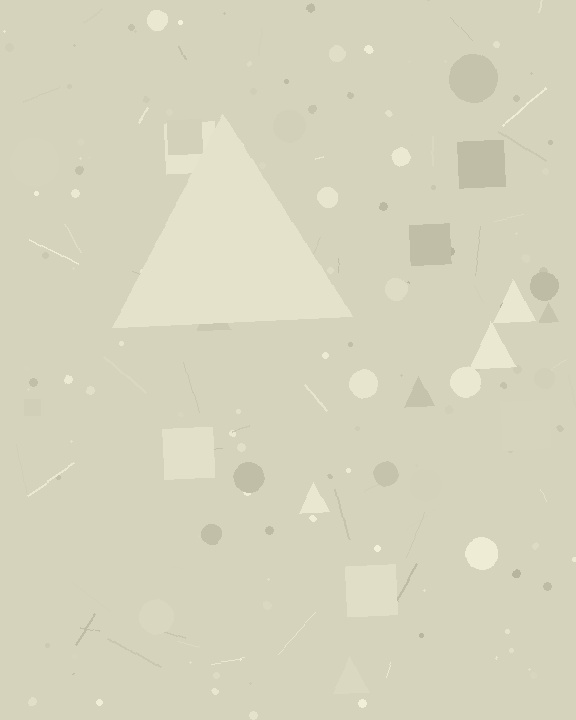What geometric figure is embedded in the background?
A triangle is embedded in the background.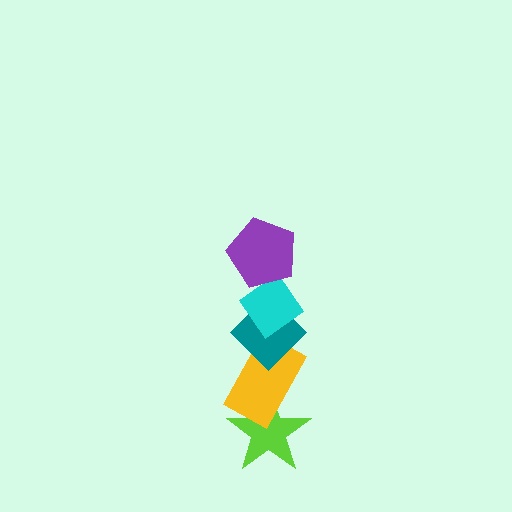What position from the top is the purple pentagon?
The purple pentagon is 1st from the top.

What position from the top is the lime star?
The lime star is 5th from the top.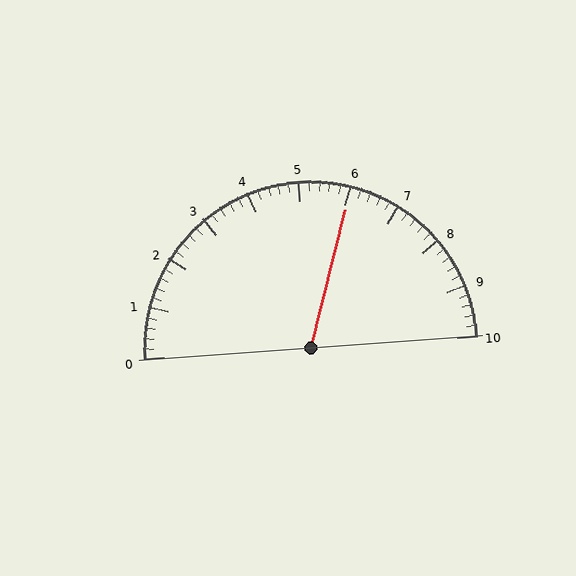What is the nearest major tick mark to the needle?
The nearest major tick mark is 6.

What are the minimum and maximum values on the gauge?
The gauge ranges from 0 to 10.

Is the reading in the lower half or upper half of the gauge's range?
The reading is in the upper half of the range (0 to 10).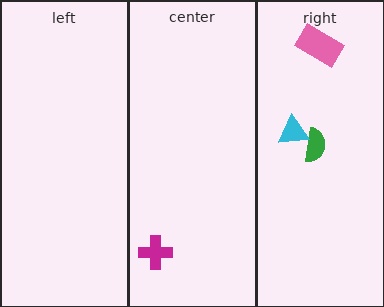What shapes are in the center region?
The magenta cross.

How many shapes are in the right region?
3.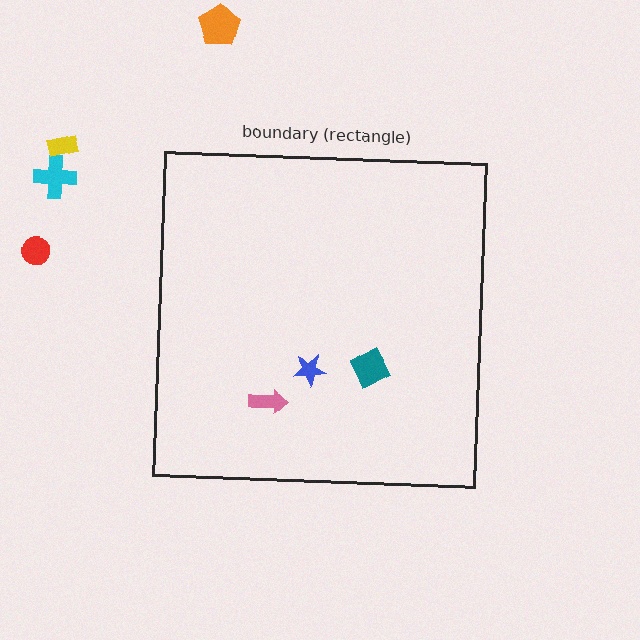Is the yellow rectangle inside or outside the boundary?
Outside.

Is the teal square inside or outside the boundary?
Inside.